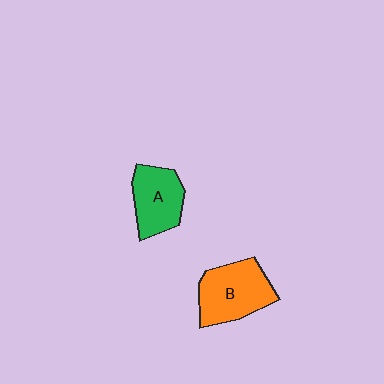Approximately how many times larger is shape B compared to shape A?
Approximately 1.2 times.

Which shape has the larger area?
Shape B (orange).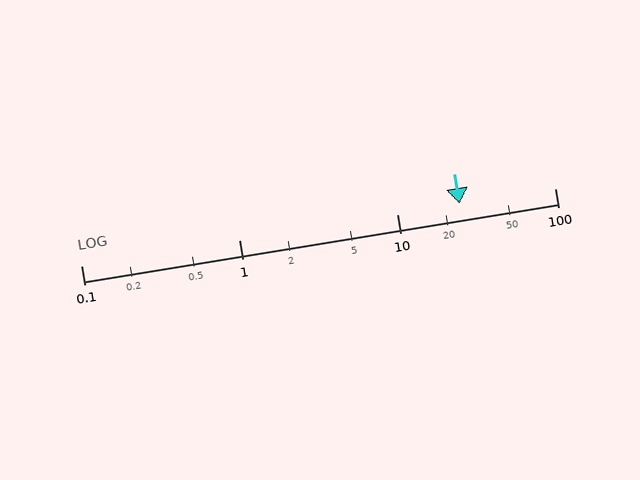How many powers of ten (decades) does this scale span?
The scale spans 3 decades, from 0.1 to 100.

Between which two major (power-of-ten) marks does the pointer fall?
The pointer is between 10 and 100.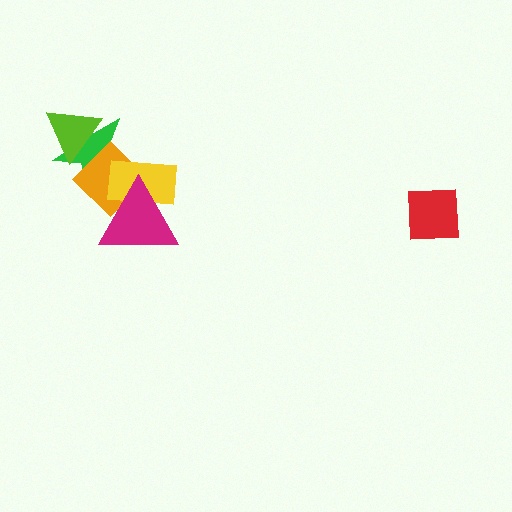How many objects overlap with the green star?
3 objects overlap with the green star.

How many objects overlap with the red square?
0 objects overlap with the red square.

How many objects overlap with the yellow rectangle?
3 objects overlap with the yellow rectangle.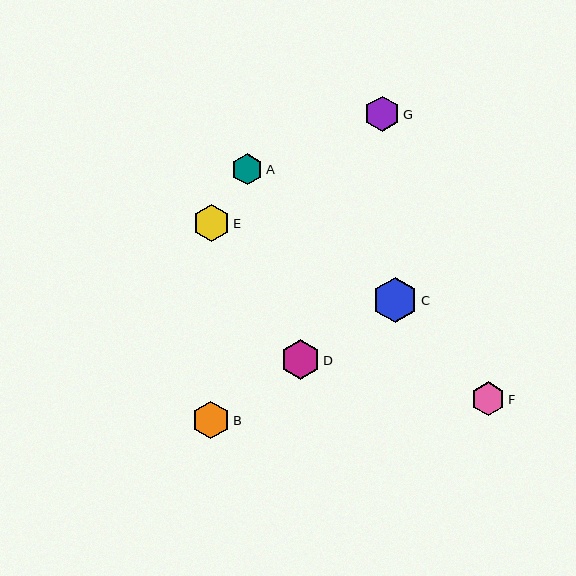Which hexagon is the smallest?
Hexagon A is the smallest with a size of approximately 31 pixels.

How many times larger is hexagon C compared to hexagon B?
Hexagon C is approximately 1.2 times the size of hexagon B.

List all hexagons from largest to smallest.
From largest to smallest: C, D, B, E, G, F, A.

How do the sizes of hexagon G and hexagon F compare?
Hexagon G and hexagon F are approximately the same size.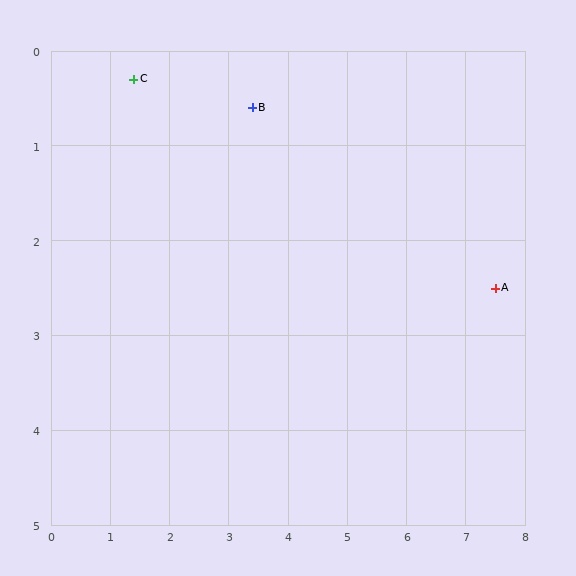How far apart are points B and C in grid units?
Points B and C are about 2.0 grid units apart.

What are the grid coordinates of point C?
Point C is at approximately (1.4, 0.3).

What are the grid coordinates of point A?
Point A is at approximately (7.5, 2.5).